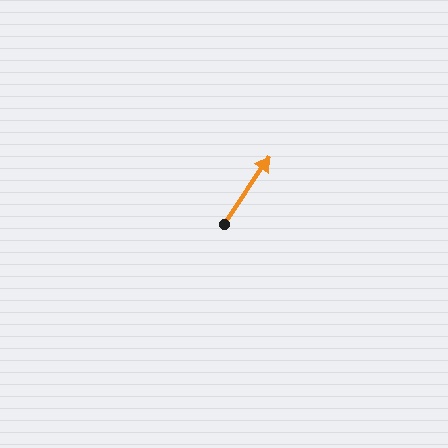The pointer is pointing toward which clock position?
Roughly 1 o'clock.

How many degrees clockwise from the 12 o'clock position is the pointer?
Approximately 34 degrees.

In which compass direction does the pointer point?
Northeast.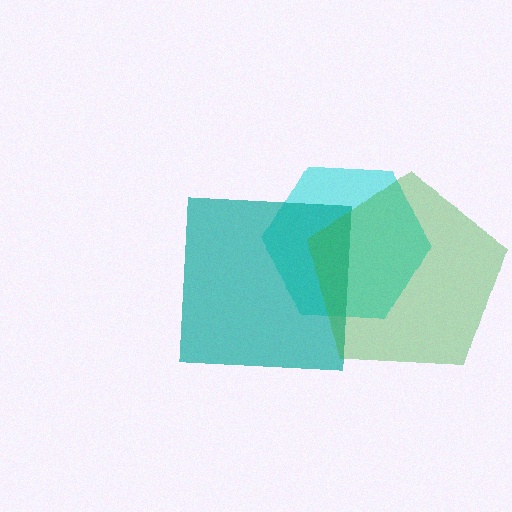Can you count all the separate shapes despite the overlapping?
Yes, there are 3 separate shapes.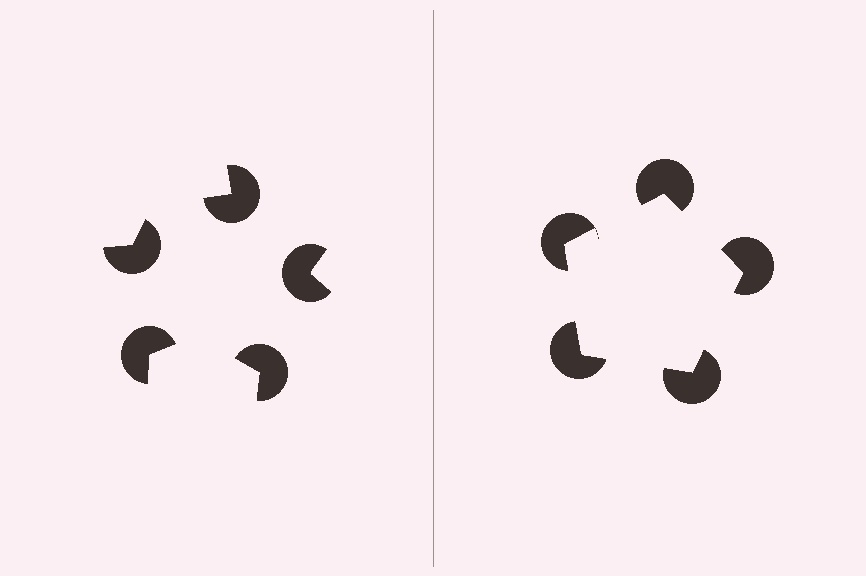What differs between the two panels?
The pac-man discs are positioned identically on both sides; only the wedge orientations differ. On the right they align to a pentagon; on the left they are misaligned.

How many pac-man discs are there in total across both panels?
10 — 5 on each side.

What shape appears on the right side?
An illusory pentagon.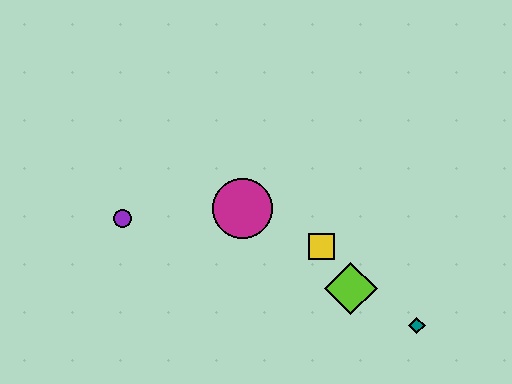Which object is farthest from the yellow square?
The purple circle is farthest from the yellow square.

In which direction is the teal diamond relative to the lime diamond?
The teal diamond is to the right of the lime diamond.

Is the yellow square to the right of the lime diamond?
No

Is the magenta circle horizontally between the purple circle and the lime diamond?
Yes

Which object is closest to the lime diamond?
The yellow square is closest to the lime diamond.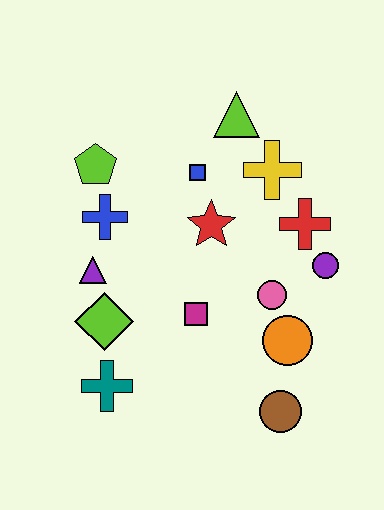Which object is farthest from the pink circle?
The lime pentagon is farthest from the pink circle.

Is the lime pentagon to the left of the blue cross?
Yes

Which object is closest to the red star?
The blue square is closest to the red star.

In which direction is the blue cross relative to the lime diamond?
The blue cross is above the lime diamond.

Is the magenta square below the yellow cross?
Yes